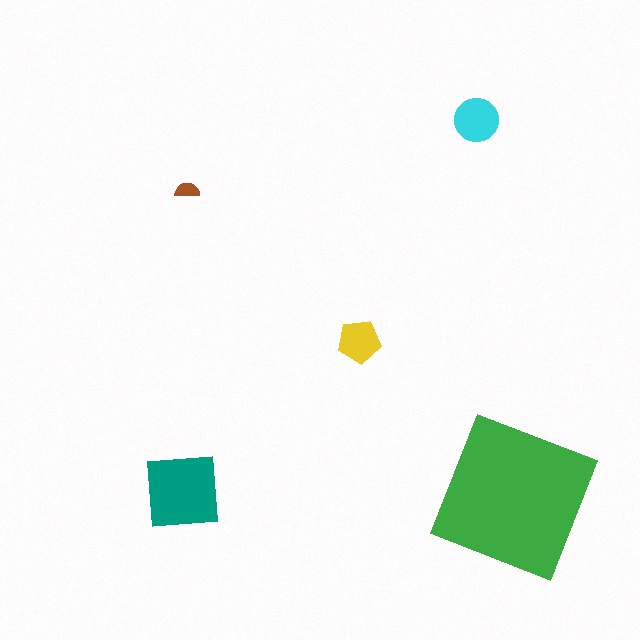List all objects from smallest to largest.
The brown semicircle, the yellow pentagon, the cyan circle, the teal square, the green square.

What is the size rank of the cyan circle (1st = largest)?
3rd.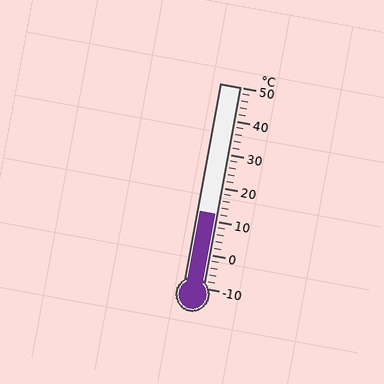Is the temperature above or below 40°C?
The temperature is below 40°C.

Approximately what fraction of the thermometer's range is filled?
The thermometer is filled to approximately 35% of its range.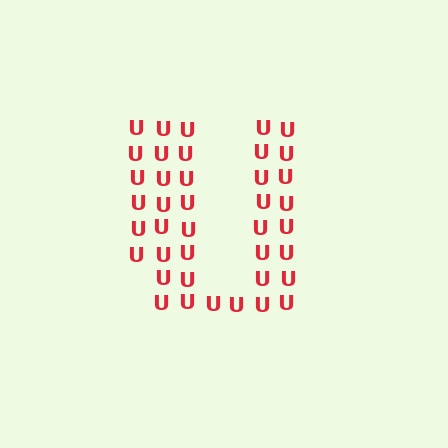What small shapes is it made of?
It is made of small letter U's.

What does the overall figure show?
The overall figure shows the letter U.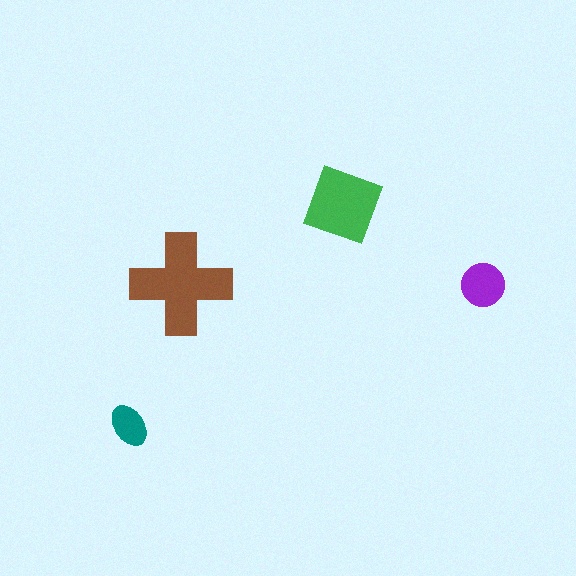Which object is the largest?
The brown cross.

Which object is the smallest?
The teal ellipse.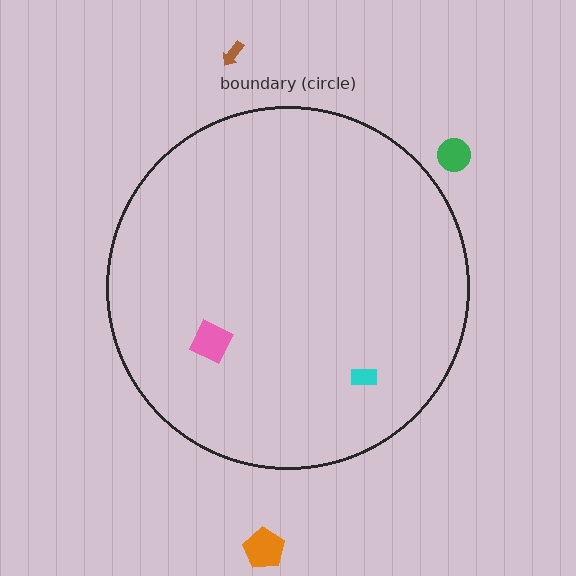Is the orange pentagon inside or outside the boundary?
Outside.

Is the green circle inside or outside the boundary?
Outside.